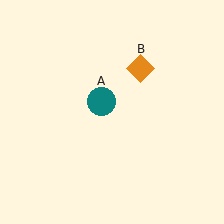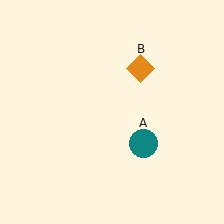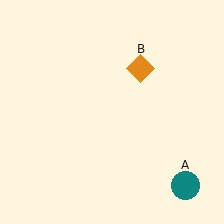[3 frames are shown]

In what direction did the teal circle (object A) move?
The teal circle (object A) moved down and to the right.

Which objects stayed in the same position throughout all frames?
Orange diamond (object B) remained stationary.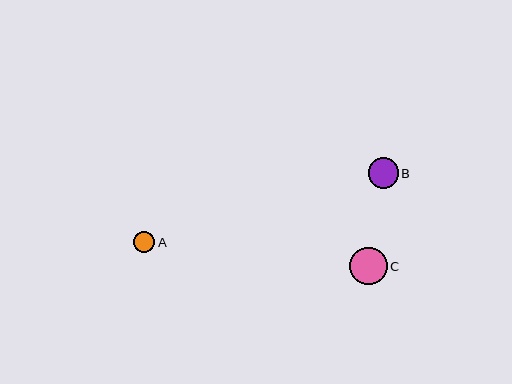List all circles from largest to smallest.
From largest to smallest: C, B, A.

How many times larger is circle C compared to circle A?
Circle C is approximately 1.8 times the size of circle A.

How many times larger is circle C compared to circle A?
Circle C is approximately 1.8 times the size of circle A.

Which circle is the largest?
Circle C is the largest with a size of approximately 38 pixels.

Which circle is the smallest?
Circle A is the smallest with a size of approximately 21 pixels.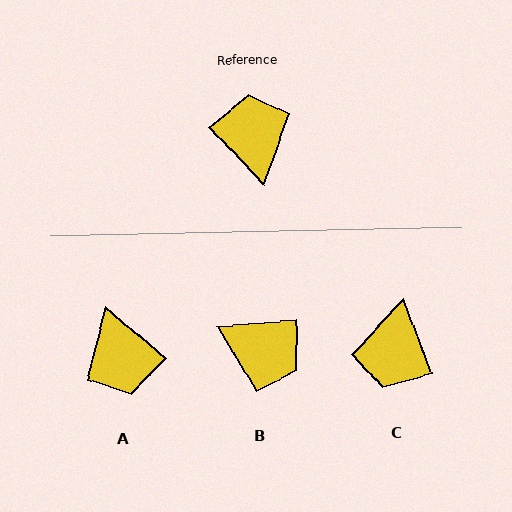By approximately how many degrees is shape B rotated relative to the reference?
Approximately 129 degrees clockwise.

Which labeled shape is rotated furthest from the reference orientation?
A, about 174 degrees away.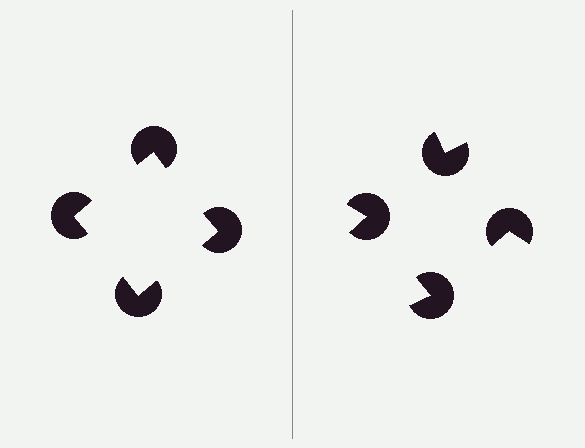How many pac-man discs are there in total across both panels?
8 — 4 on each side.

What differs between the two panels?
The pac-man discs are positioned identically on both sides; only the wedge orientations differ. On the left they align to a square; on the right they are misaligned.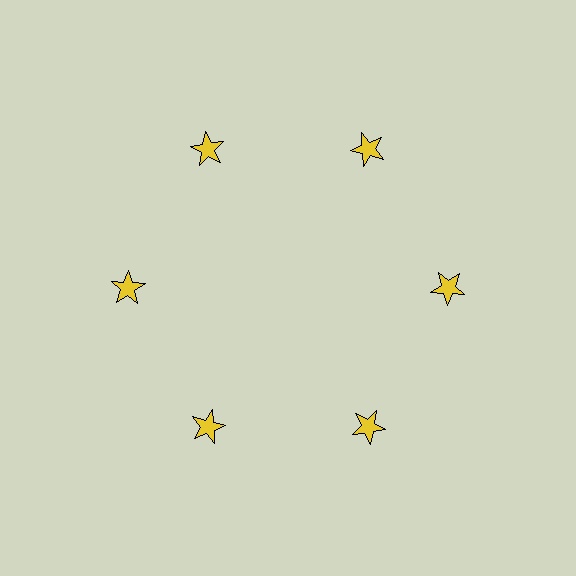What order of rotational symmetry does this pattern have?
This pattern has 6-fold rotational symmetry.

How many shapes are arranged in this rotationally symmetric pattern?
There are 6 shapes, arranged in 6 groups of 1.